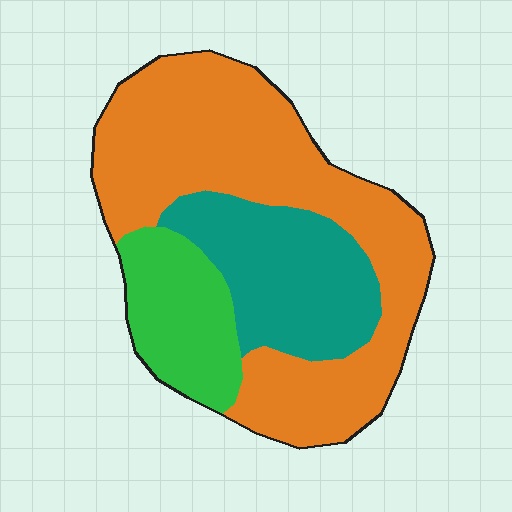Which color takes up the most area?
Orange, at roughly 55%.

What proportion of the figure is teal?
Teal takes up about one quarter (1/4) of the figure.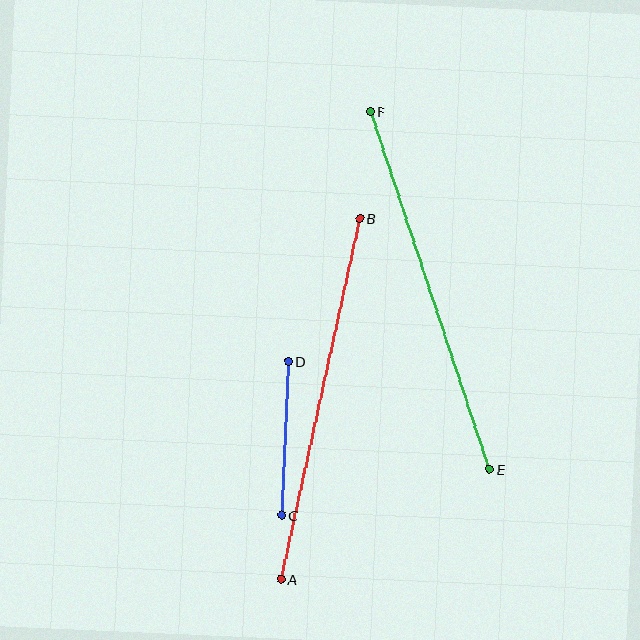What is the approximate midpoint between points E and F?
The midpoint is at approximately (430, 291) pixels.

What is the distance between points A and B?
The distance is approximately 370 pixels.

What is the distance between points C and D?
The distance is approximately 154 pixels.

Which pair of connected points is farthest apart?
Points E and F are farthest apart.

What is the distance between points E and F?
The distance is approximately 377 pixels.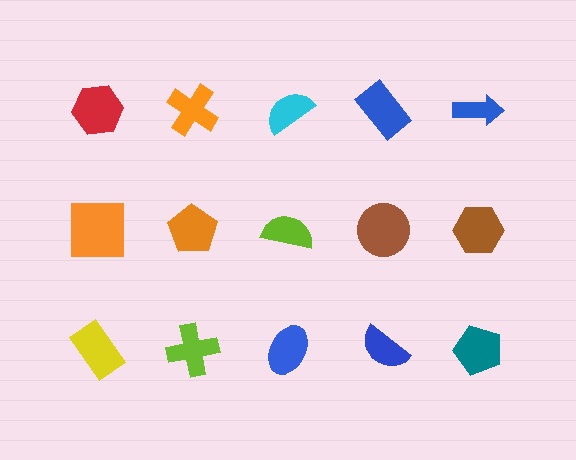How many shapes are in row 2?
5 shapes.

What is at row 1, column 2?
An orange cross.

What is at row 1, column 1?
A red hexagon.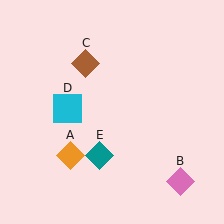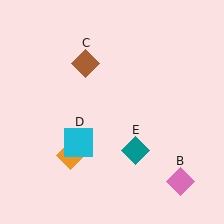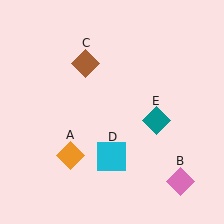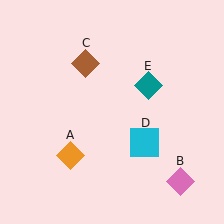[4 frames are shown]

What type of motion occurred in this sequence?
The cyan square (object D), teal diamond (object E) rotated counterclockwise around the center of the scene.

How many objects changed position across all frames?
2 objects changed position: cyan square (object D), teal diamond (object E).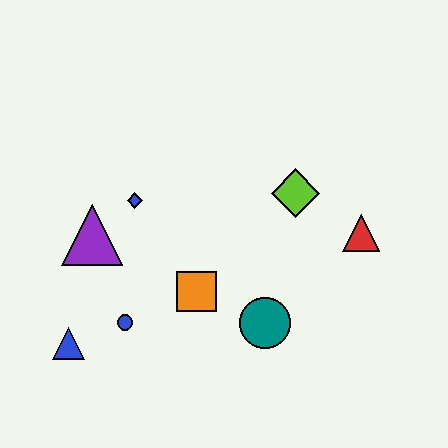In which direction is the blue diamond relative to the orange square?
The blue diamond is above the orange square.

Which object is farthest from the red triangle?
The blue triangle is farthest from the red triangle.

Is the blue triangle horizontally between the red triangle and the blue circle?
No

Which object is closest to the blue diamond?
The purple triangle is closest to the blue diamond.